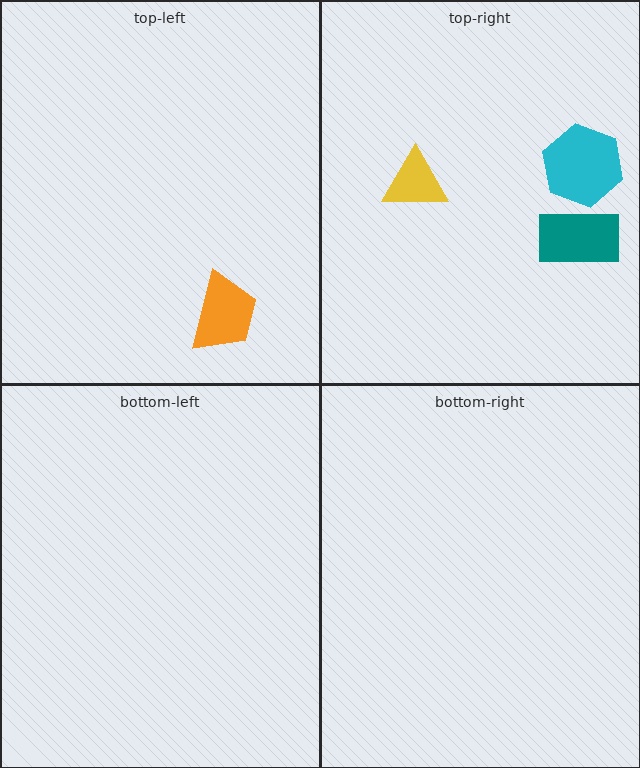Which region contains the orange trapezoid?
The top-left region.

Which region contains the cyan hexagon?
The top-right region.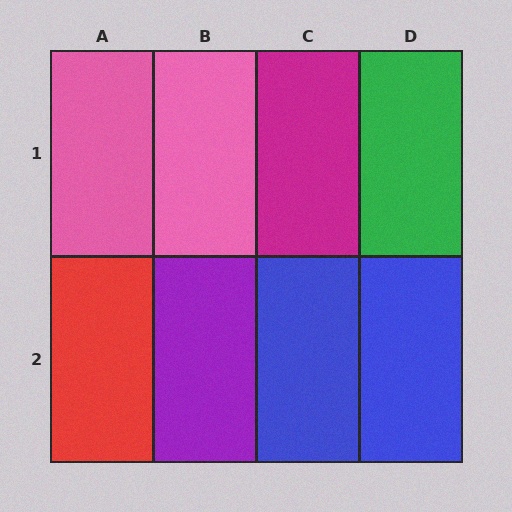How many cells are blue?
2 cells are blue.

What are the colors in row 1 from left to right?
Pink, pink, magenta, green.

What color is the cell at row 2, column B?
Purple.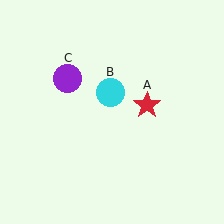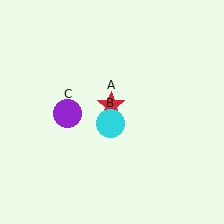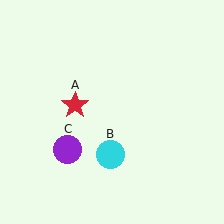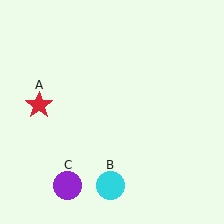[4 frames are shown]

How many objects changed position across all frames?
3 objects changed position: red star (object A), cyan circle (object B), purple circle (object C).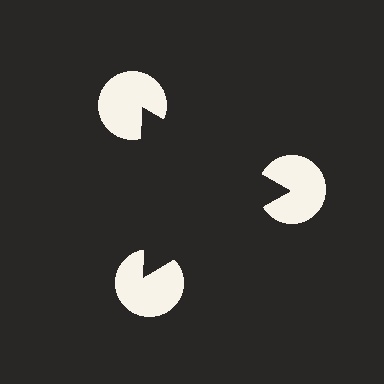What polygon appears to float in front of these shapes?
An illusory triangle — its edges are inferred from the aligned wedge cuts in the pac-man discs, not physically drawn.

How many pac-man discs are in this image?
There are 3 — one at each vertex of the illusory triangle.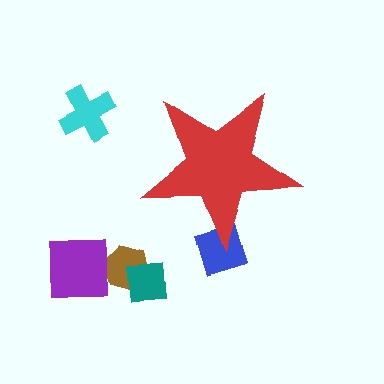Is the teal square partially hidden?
No, the teal square is fully visible.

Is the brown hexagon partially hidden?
No, the brown hexagon is fully visible.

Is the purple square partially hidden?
No, the purple square is fully visible.